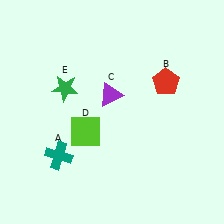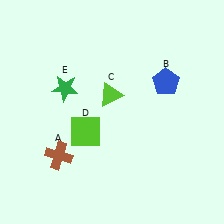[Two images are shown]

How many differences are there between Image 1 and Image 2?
There are 3 differences between the two images.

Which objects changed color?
A changed from teal to brown. B changed from red to blue. C changed from purple to lime.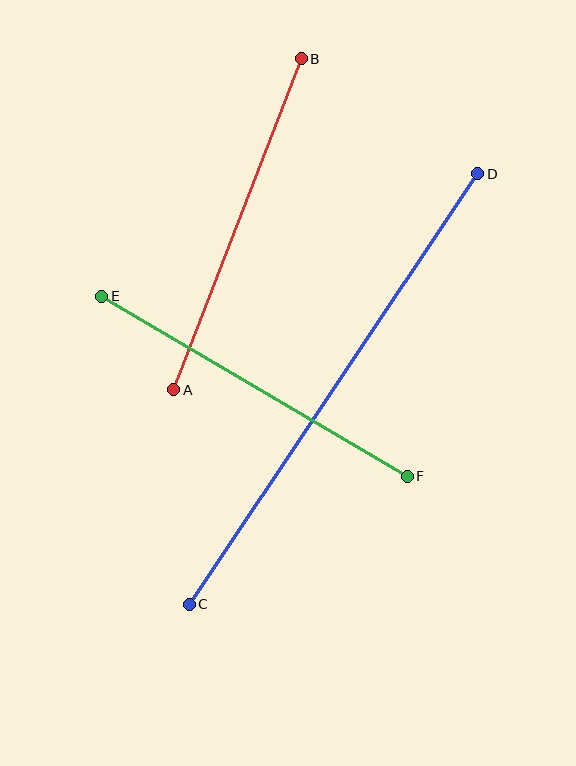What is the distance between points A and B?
The distance is approximately 355 pixels.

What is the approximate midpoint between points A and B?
The midpoint is at approximately (237, 224) pixels.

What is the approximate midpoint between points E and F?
The midpoint is at approximately (255, 386) pixels.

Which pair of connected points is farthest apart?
Points C and D are farthest apart.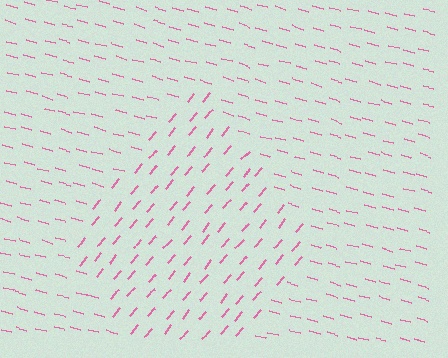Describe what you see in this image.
The image is filled with small pink line segments. A diamond region in the image has lines oriented differently from the surrounding lines, creating a visible texture boundary.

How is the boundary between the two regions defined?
The boundary is defined purely by a change in line orientation (approximately 65 degrees difference). All lines are the same color and thickness.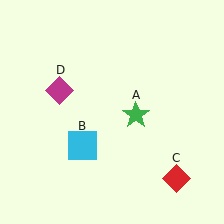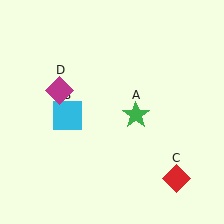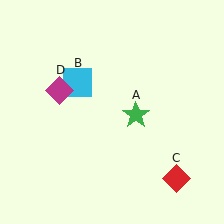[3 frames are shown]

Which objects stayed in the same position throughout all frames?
Green star (object A) and red diamond (object C) and magenta diamond (object D) remained stationary.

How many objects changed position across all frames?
1 object changed position: cyan square (object B).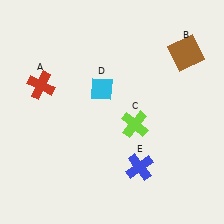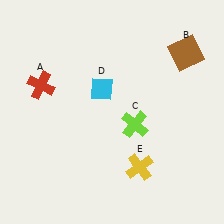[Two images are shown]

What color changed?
The cross (E) changed from blue in Image 1 to yellow in Image 2.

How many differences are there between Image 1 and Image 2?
There is 1 difference between the two images.